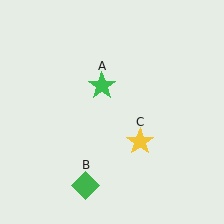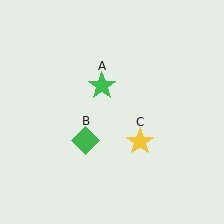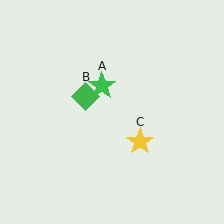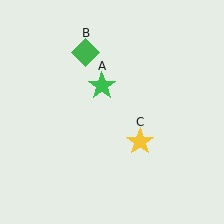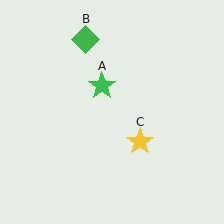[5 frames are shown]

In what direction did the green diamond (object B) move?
The green diamond (object B) moved up.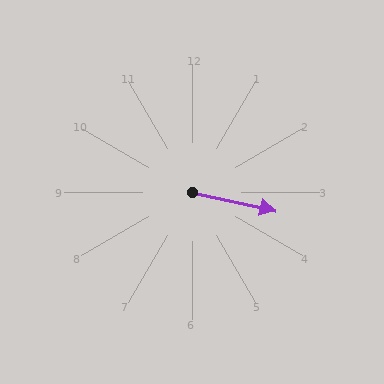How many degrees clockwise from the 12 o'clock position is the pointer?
Approximately 102 degrees.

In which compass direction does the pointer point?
East.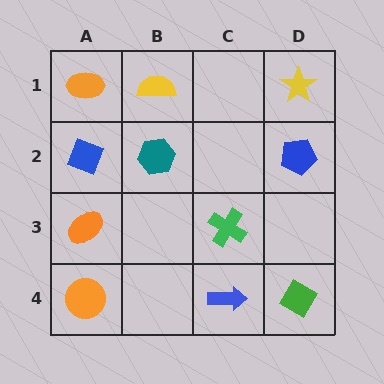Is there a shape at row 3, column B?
No, that cell is empty.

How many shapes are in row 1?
3 shapes.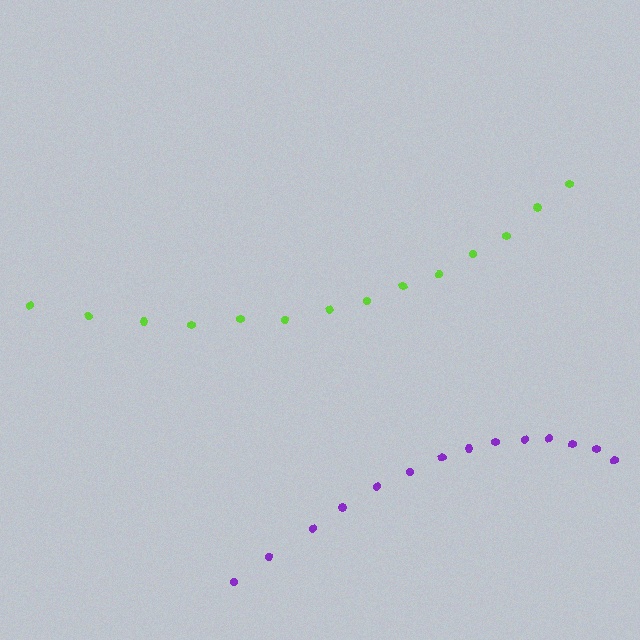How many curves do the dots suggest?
There are 2 distinct paths.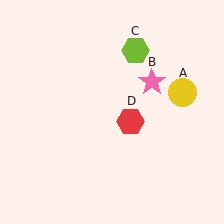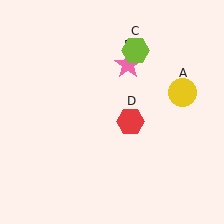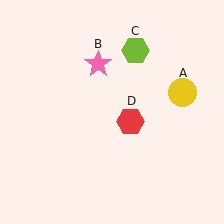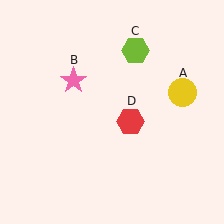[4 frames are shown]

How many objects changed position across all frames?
1 object changed position: pink star (object B).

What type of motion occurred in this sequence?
The pink star (object B) rotated counterclockwise around the center of the scene.